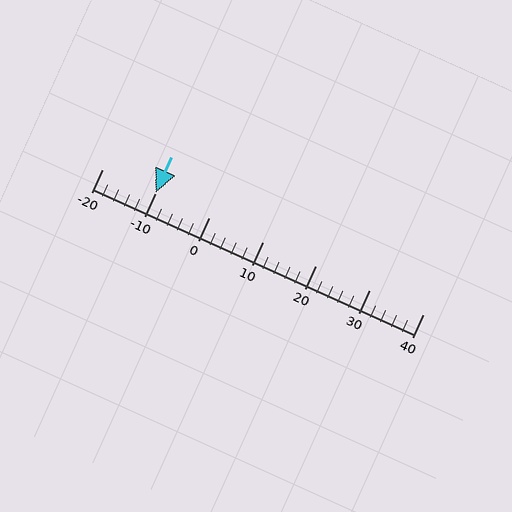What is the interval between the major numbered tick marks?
The major tick marks are spaced 10 units apart.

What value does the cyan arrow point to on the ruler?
The cyan arrow points to approximately -10.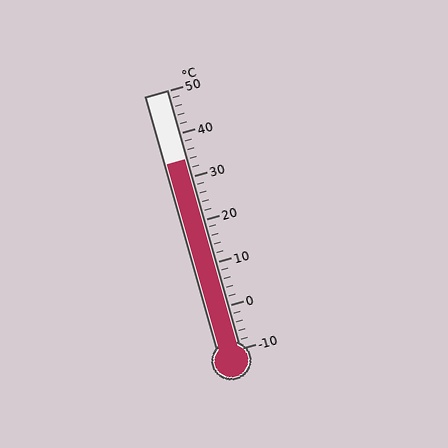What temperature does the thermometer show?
The thermometer shows approximately 34°C.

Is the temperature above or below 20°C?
The temperature is above 20°C.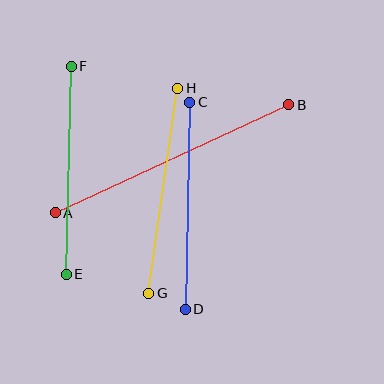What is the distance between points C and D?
The distance is approximately 207 pixels.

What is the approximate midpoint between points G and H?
The midpoint is at approximately (163, 191) pixels.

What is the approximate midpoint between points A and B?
The midpoint is at approximately (172, 159) pixels.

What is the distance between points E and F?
The distance is approximately 208 pixels.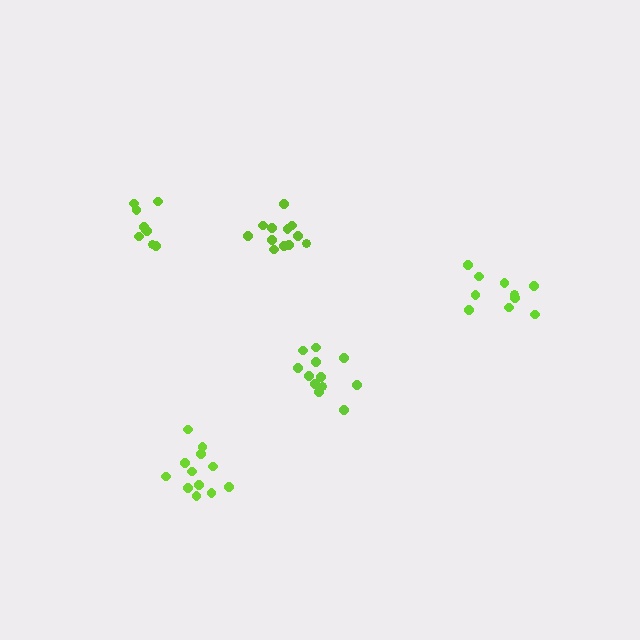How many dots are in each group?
Group 1: 12 dots, Group 2: 12 dots, Group 3: 12 dots, Group 4: 10 dots, Group 5: 9 dots (55 total).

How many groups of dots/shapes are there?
There are 5 groups.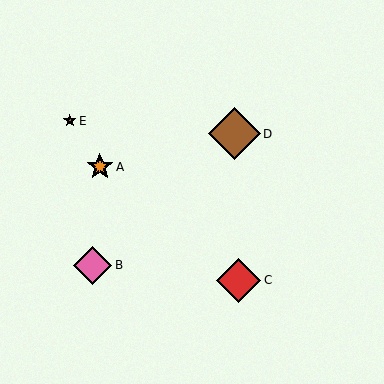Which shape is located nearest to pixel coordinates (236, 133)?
The brown diamond (labeled D) at (234, 134) is nearest to that location.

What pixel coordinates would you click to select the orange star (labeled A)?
Click at (100, 167) to select the orange star A.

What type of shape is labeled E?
Shape E is a brown star.